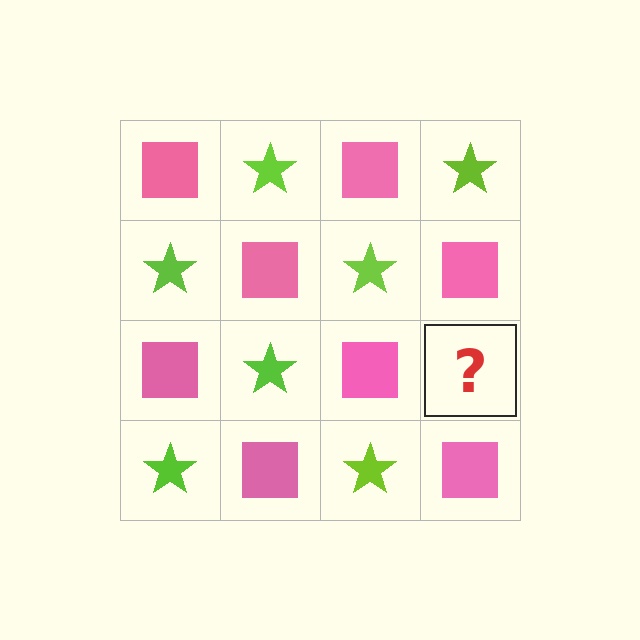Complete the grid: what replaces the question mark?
The question mark should be replaced with a lime star.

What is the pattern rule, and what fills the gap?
The rule is that it alternates pink square and lime star in a checkerboard pattern. The gap should be filled with a lime star.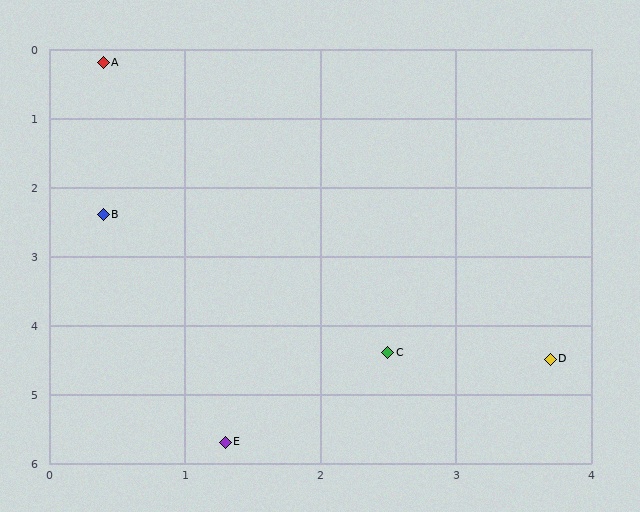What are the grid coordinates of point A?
Point A is at approximately (0.4, 0.2).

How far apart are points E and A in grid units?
Points E and A are about 5.6 grid units apart.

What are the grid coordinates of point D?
Point D is at approximately (3.7, 4.5).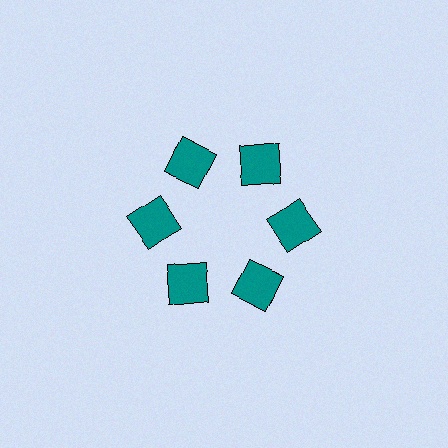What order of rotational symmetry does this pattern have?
This pattern has 6-fold rotational symmetry.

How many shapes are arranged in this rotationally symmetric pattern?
There are 6 shapes, arranged in 6 groups of 1.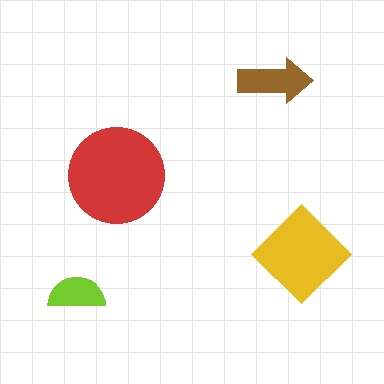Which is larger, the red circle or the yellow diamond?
The red circle.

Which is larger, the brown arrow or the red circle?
The red circle.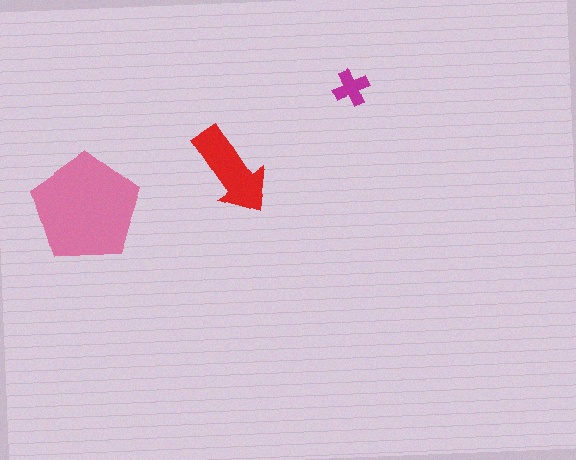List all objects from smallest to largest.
The magenta cross, the red arrow, the pink pentagon.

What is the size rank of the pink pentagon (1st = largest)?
1st.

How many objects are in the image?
There are 3 objects in the image.